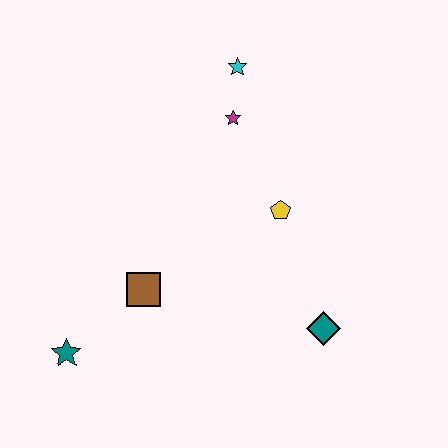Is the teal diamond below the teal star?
No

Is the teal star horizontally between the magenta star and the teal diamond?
No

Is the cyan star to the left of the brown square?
No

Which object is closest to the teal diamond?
The yellow pentagon is closest to the teal diamond.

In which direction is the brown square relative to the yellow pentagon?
The brown square is to the left of the yellow pentagon.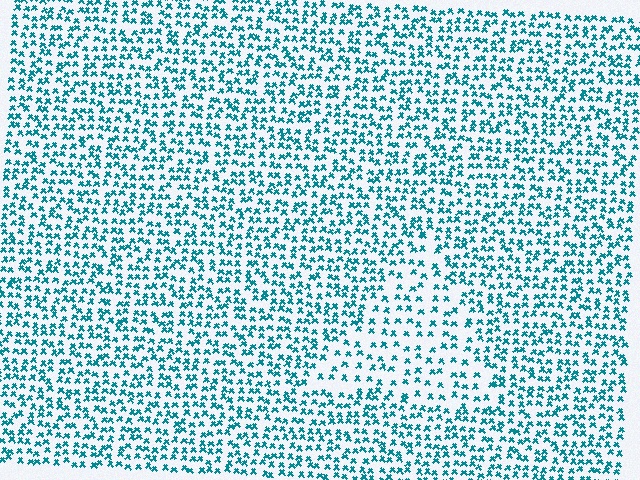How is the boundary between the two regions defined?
The boundary is defined by a change in element density (approximately 1.7x ratio). All elements are the same color, size, and shape.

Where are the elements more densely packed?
The elements are more densely packed outside the triangle boundary.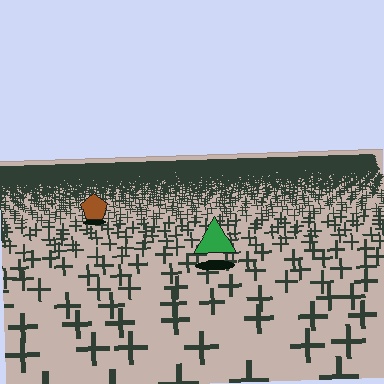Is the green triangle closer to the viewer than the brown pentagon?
Yes. The green triangle is closer — you can tell from the texture gradient: the ground texture is coarser near it.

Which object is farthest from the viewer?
The brown pentagon is farthest from the viewer. It appears smaller and the ground texture around it is denser.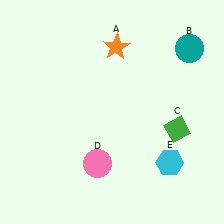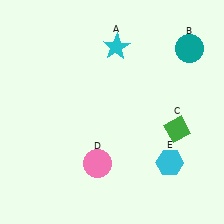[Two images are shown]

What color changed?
The star (A) changed from orange in Image 1 to cyan in Image 2.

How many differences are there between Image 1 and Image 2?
There is 1 difference between the two images.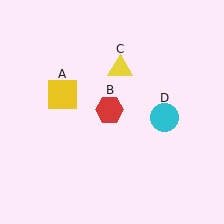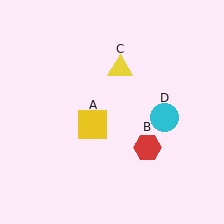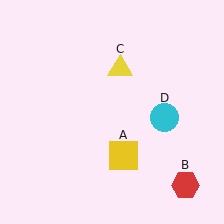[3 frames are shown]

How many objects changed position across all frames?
2 objects changed position: yellow square (object A), red hexagon (object B).